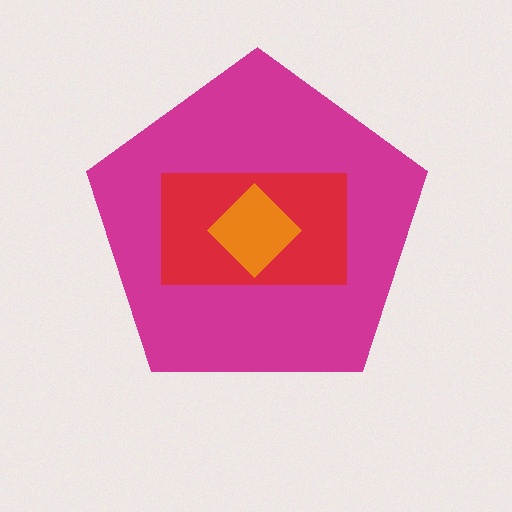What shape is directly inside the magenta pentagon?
The red rectangle.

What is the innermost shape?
The orange diamond.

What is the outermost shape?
The magenta pentagon.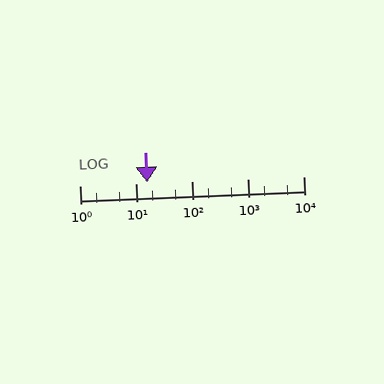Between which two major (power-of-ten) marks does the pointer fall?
The pointer is between 10 and 100.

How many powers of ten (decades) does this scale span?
The scale spans 4 decades, from 1 to 10000.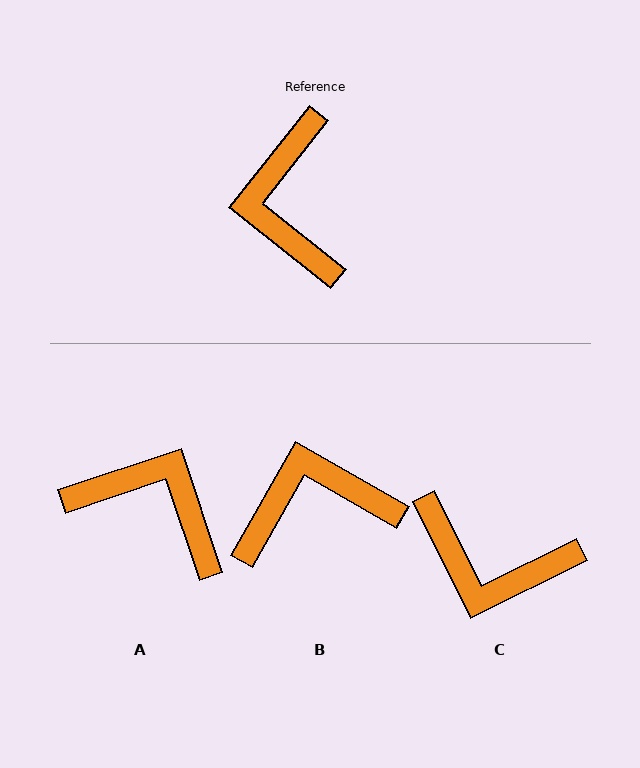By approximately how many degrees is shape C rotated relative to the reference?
Approximately 65 degrees counter-clockwise.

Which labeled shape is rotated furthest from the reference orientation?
A, about 123 degrees away.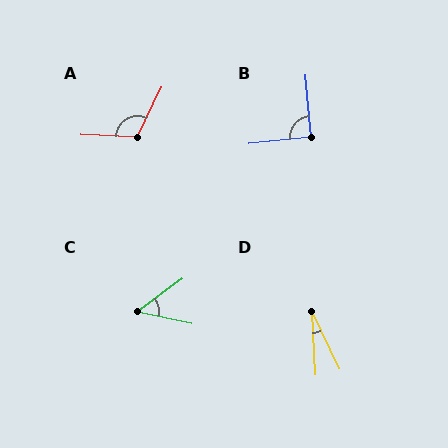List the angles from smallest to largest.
D (22°), C (48°), B (91°), A (114°).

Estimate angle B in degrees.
Approximately 91 degrees.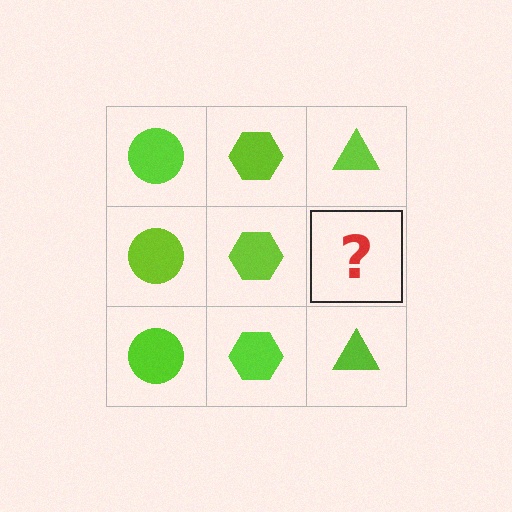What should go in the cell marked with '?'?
The missing cell should contain a lime triangle.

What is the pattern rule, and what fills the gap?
The rule is that each column has a consistent shape. The gap should be filled with a lime triangle.